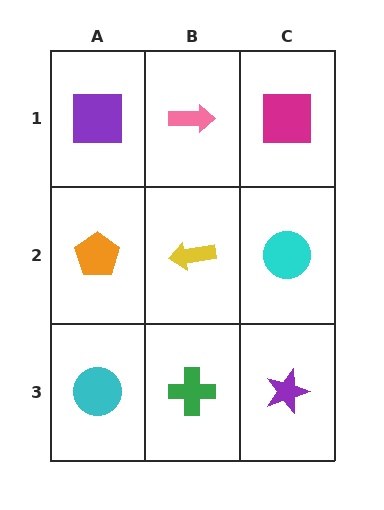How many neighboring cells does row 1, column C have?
2.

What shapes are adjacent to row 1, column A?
An orange pentagon (row 2, column A), a pink arrow (row 1, column B).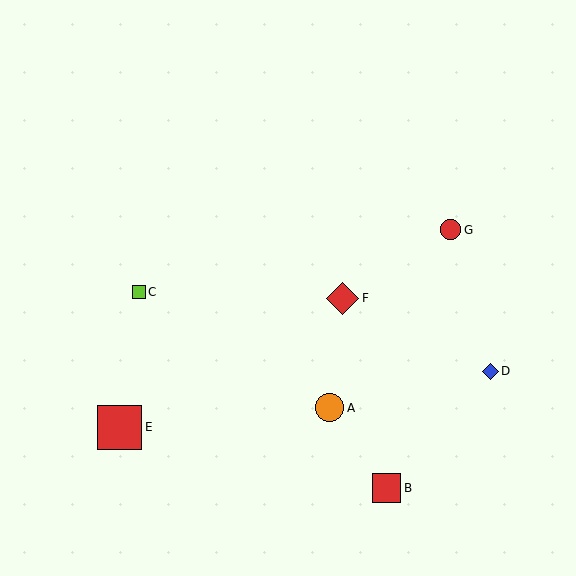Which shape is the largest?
The red square (labeled E) is the largest.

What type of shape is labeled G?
Shape G is a red circle.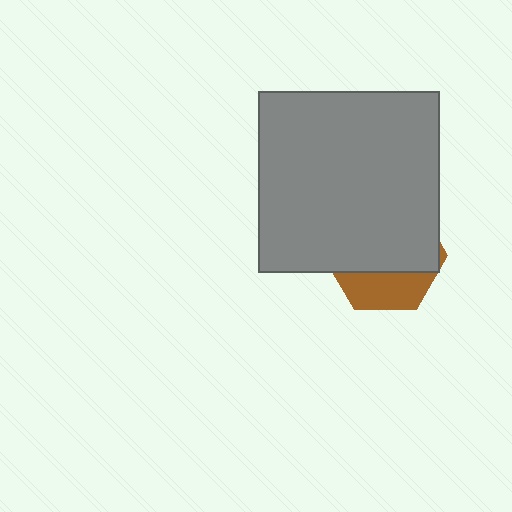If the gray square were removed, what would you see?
You would see the complete brown hexagon.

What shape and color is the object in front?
The object in front is a gray square.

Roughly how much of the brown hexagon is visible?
A small part of it is visible (roughly 31%).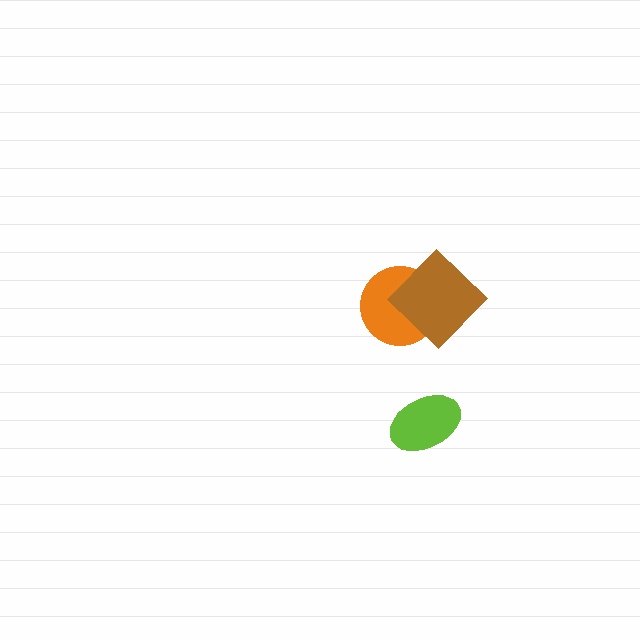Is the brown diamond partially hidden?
No, no other shape covers it.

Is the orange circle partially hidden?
Yes, it is partially covered by another shape.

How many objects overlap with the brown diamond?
1 object overlaps with the brown diamond.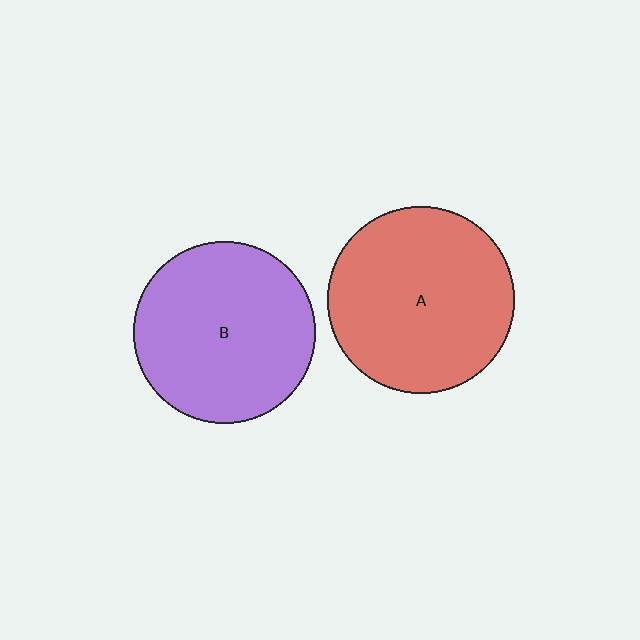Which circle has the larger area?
Circle A (red).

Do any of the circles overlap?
No, none of the circles overlap.